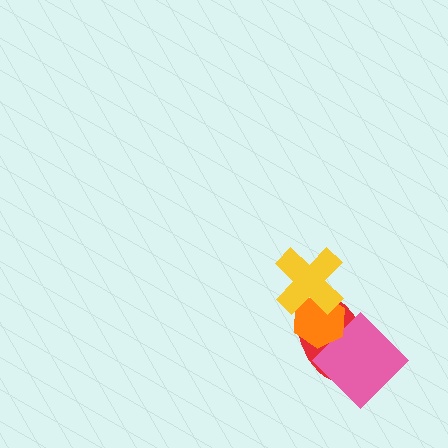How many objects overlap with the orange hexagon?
3 objects overlap with the orange hexagon.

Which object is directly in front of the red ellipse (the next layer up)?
The pink diamond is directly in front of the red ellipse.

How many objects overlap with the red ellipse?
3 objects overlap with the red ellipse.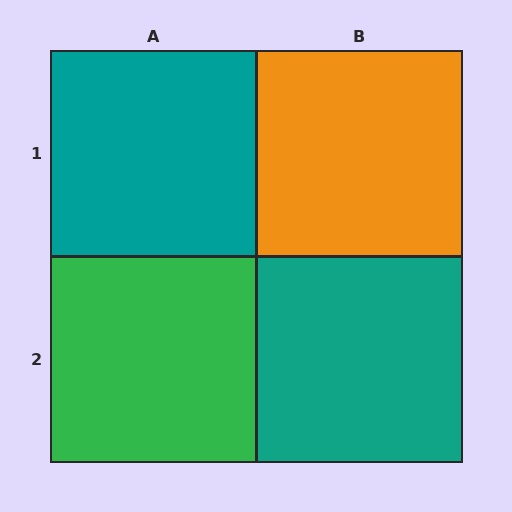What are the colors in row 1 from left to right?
Teal, orange.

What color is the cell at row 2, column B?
Teal.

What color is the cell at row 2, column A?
Green.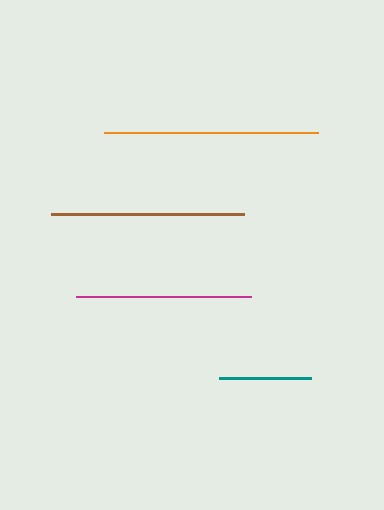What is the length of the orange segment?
The orange segment is approximately 213 pixels long.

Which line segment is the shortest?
The teal line is the shortest at approximately 93 pixels.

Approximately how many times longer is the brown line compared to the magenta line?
The brown line is approximately 1.1 times the length of the magenta line.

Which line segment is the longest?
The orange line is the longest at approximately 213 pixels.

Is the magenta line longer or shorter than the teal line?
The magenta line is longer than the teal line.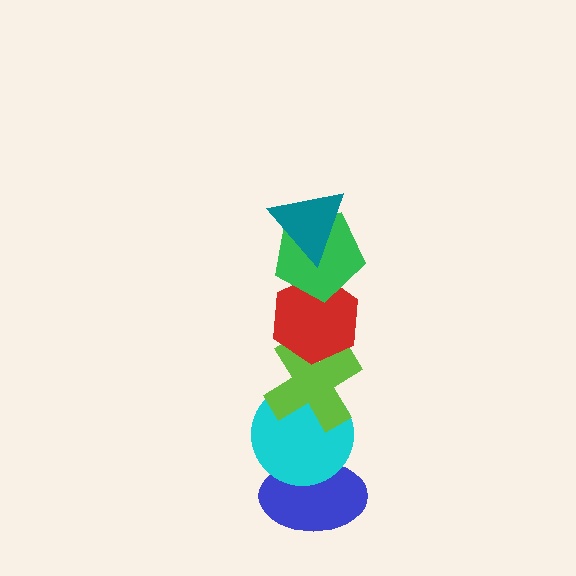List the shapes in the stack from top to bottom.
From top to bottom: the teal triangle, the green pentagon, the red hexagon, the lime cross, the cyan circle, the blue ellipse.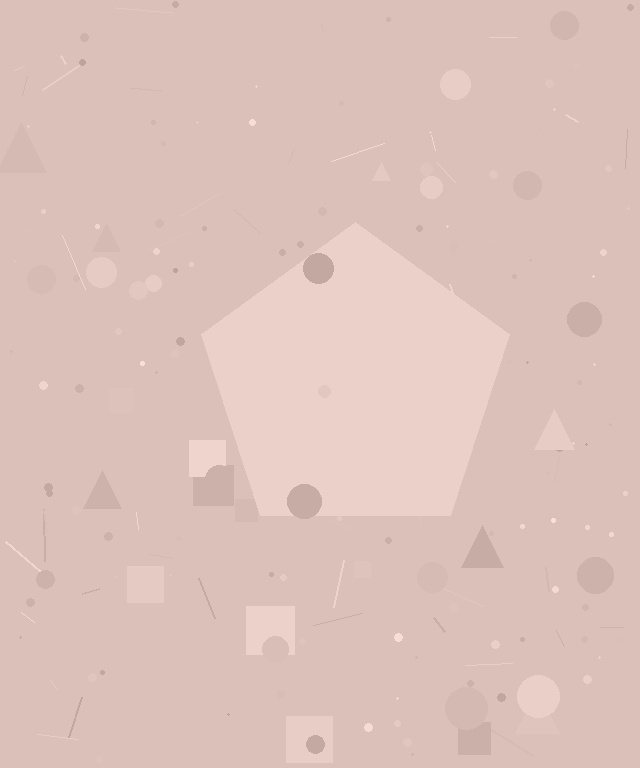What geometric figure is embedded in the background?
A pentagon is embedded in the background.